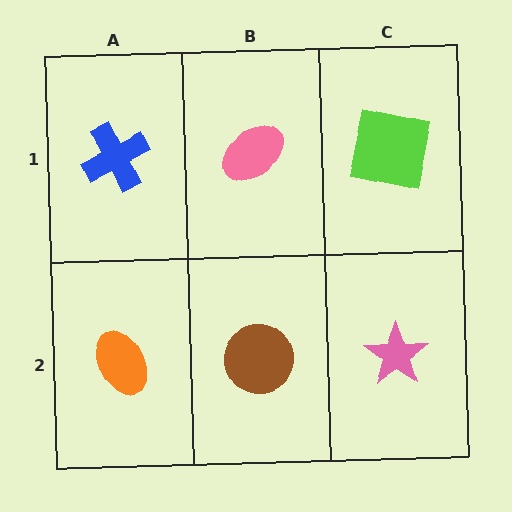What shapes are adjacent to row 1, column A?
An orange ellipse (row 2, column A), a pink ellipse (row 1, column B).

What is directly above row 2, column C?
A lime square.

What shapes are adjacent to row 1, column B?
A brown circle (row 2, column B), a blue cross (row 1, column A), a lime square (row 1, column C).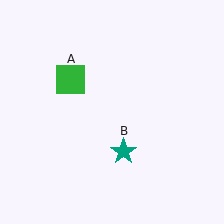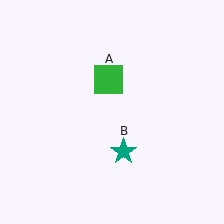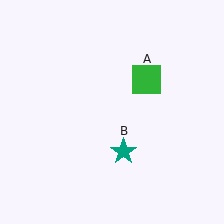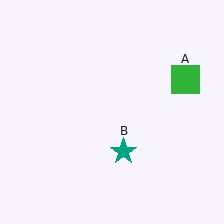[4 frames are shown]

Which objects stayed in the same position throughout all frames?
Teal star (object B) remained stationary.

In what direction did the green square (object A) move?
The green square (object A) moved right.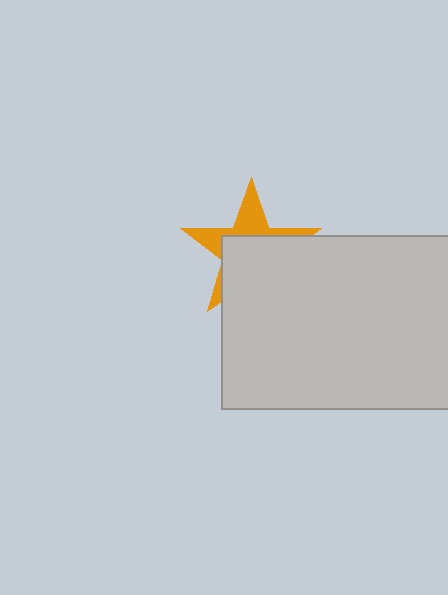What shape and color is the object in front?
The object in front is a light gray rectangle.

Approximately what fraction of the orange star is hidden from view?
Roughly 60% of the orange star is hidden behind the light gray rectangle.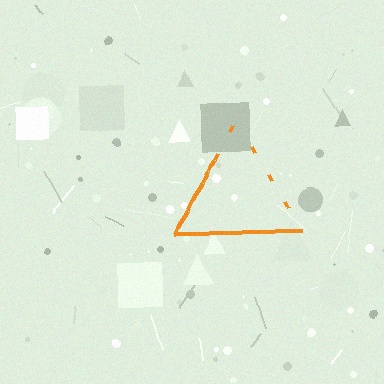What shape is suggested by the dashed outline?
The dashed outline suggests a triangle.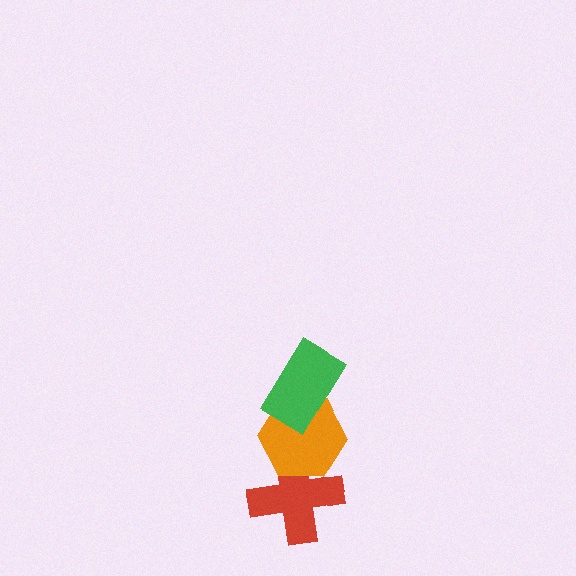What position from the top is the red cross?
The red cross is 3rd from the top.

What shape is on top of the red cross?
The orange hexagon is on top of the red cross.